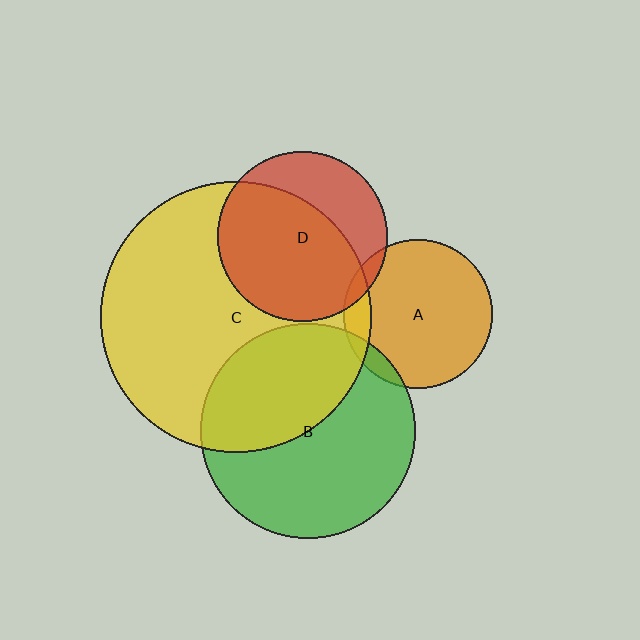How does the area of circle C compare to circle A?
Approximately 3.3 times.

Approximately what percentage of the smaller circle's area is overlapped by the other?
Approximately 65%.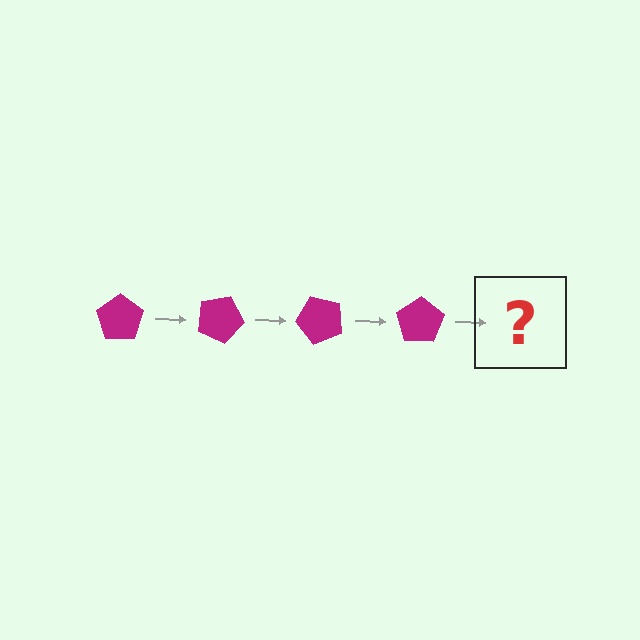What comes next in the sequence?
The next element should be a magenta pentagon rotated 100 degrees.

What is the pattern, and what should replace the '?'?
The pattern is that the pentagon rotates 25 degrees each step. The '?' should be a magenta pentagon rotated 100 degrees.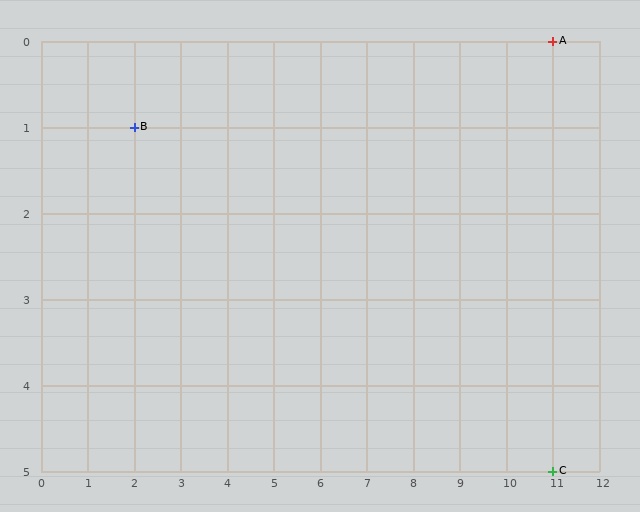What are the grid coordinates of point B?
Point B is at grid coordinates (2, 1).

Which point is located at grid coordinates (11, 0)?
Point A is at (11, 0).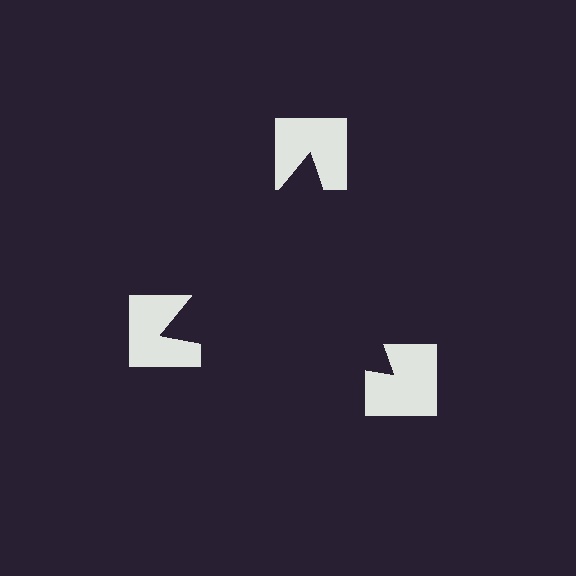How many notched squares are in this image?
There are 3 — one at each vertex of the illusory triangle.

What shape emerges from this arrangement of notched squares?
An illusory triangle — its edges are inferred from the aligned wedge cuts in the notched squares, not physically drawn.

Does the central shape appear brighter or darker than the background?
It typically appears slightly darker than the background, even though no actual brightness change is drawn.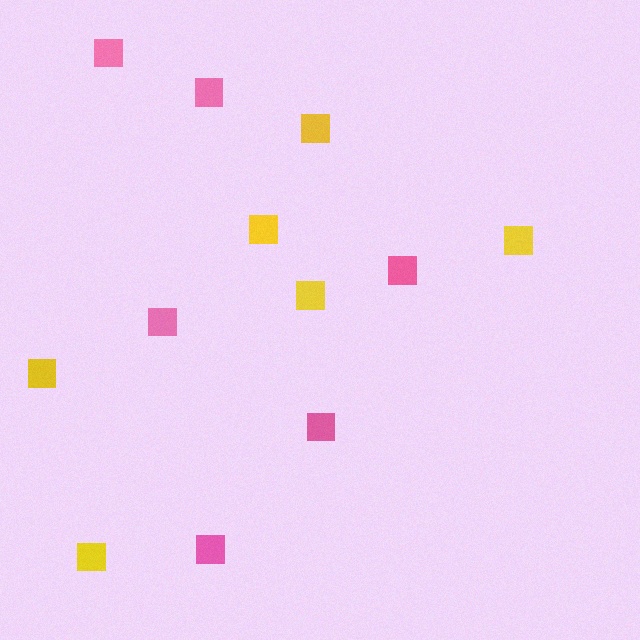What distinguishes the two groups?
There are 2 groups: one group of pink squares (6) and one group of yellow squares (6).